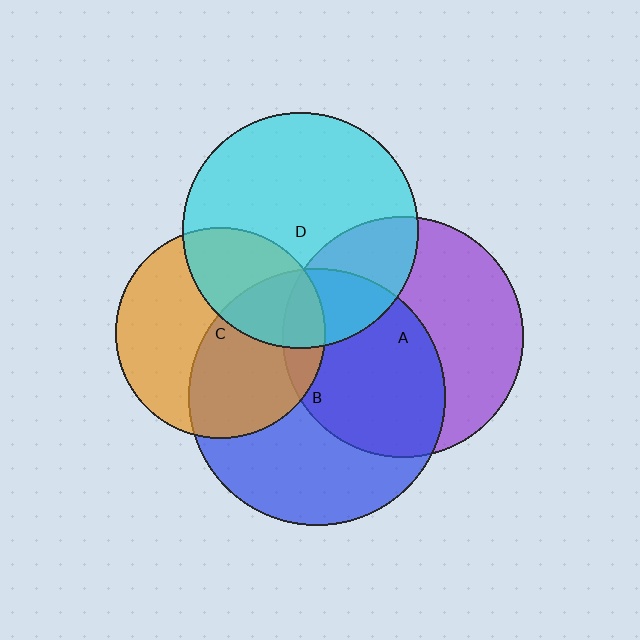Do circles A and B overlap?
Yes.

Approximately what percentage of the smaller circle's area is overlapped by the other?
Approximately 50%.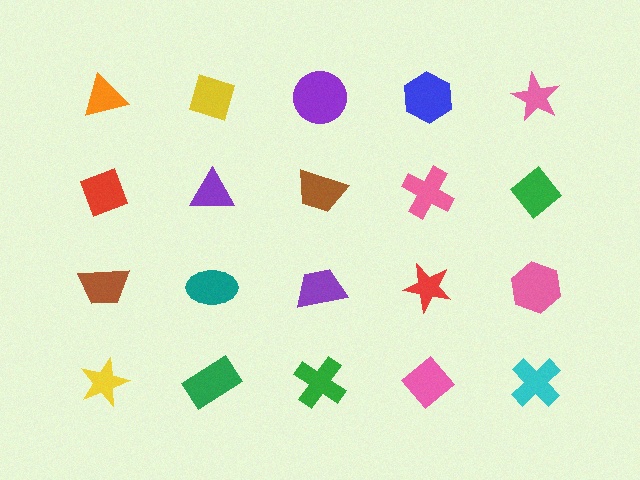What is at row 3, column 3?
A purple trapezoid.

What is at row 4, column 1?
A yellow star.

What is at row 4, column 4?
A pink diamond.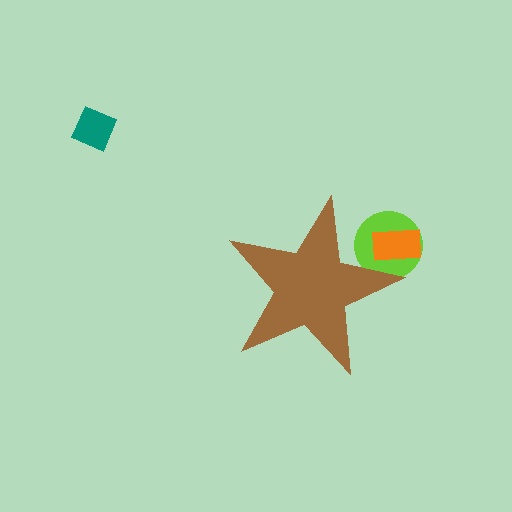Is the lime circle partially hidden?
Yes, the lime circle is partially hidden behind the brown star.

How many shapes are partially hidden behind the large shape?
2 shapes are partially hidden.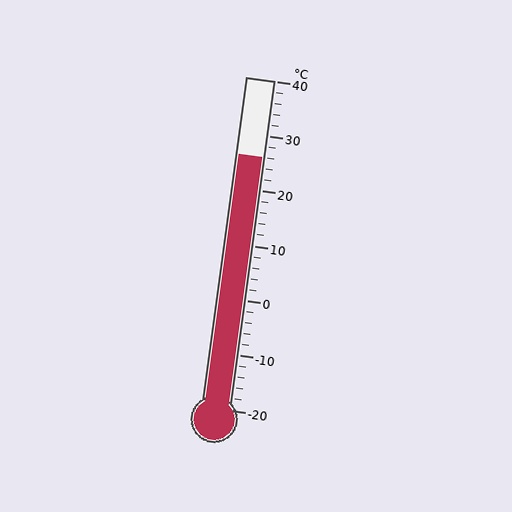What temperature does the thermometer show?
The thermometer shows approximately 26°C.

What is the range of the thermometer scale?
The thermometer scale ranges from -20°C to 40°C.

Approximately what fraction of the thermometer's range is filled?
The thermometer is filled to approximately 75% of its range.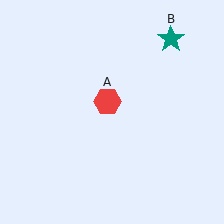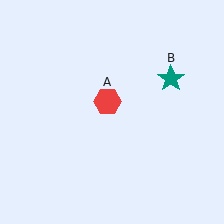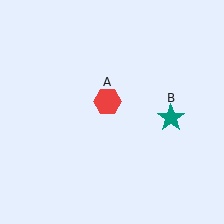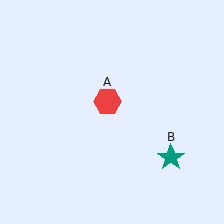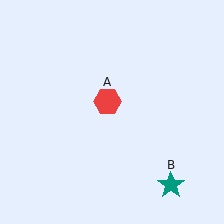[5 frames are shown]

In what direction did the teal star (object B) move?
The teal star (object B) moved down.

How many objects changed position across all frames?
1 object changed position: teal star (object B).